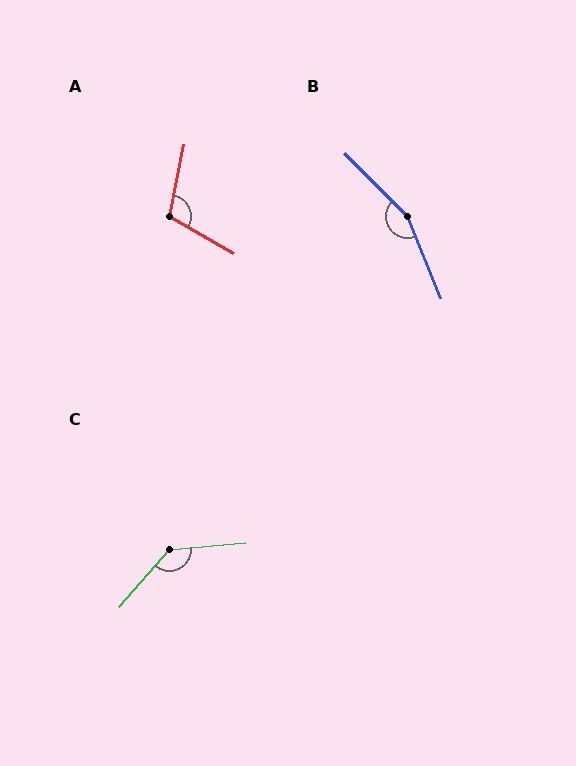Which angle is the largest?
B, at approximately 157 degrees.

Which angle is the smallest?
A, at approximately 108 degrees.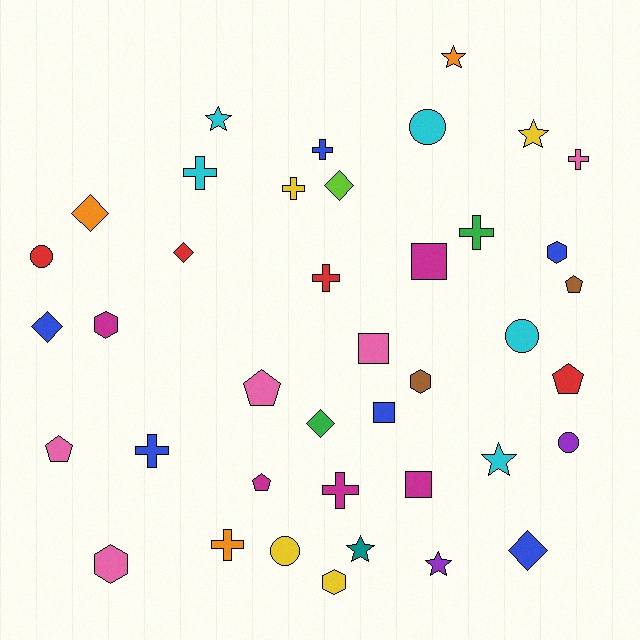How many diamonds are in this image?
There are 6 diamonds.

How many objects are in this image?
There are 40 objects.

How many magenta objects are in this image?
There are 5 magenta objects.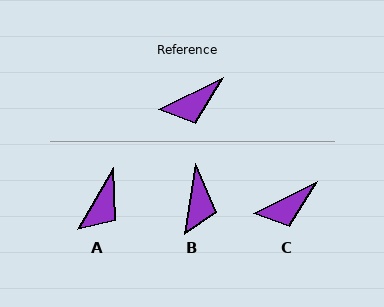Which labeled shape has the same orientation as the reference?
C.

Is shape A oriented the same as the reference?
No, it is off by about 34 degrees.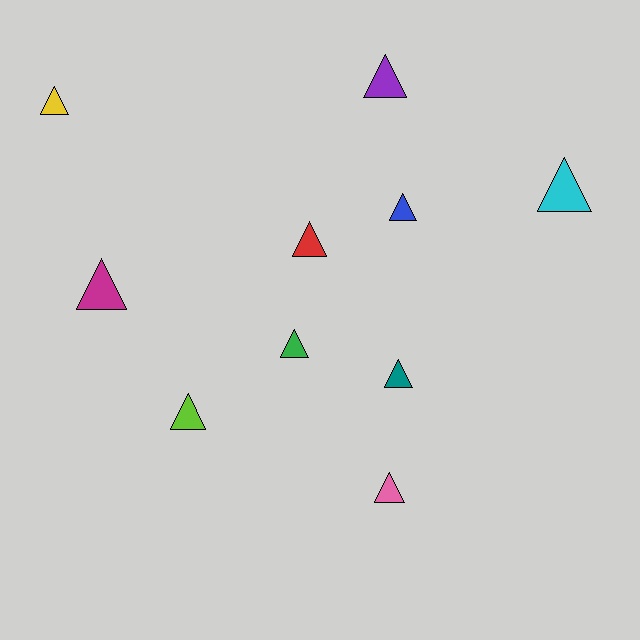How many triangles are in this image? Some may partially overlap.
There are 10 triangles.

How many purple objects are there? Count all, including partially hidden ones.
There is 1 purple object.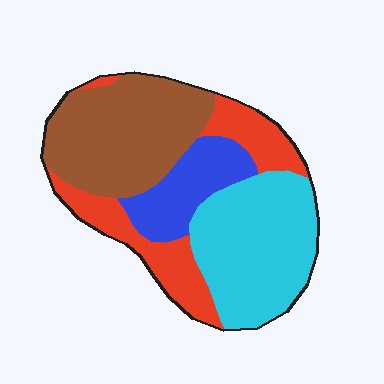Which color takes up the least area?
Blue, at roughly 15%.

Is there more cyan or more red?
Cyan.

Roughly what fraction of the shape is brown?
Brown covers roughly 30% of the shape.